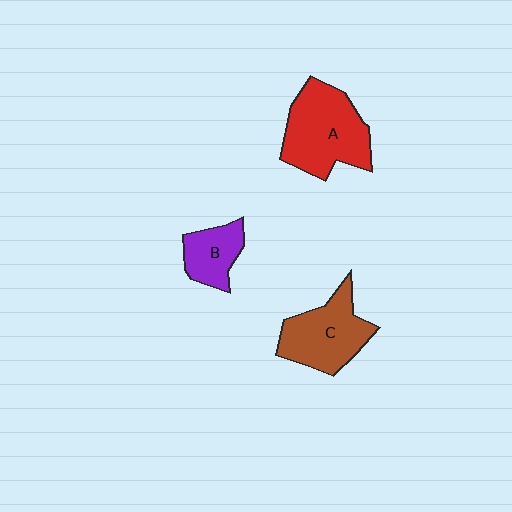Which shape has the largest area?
Shape A (red).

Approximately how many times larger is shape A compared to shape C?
Approximately 1.2 times.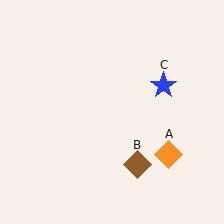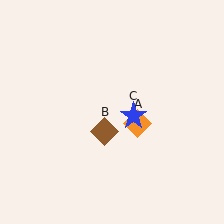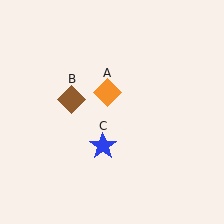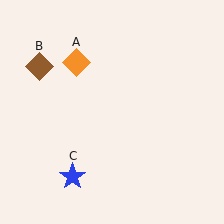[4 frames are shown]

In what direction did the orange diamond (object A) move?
The orange diamond (object A) moved up and to the left.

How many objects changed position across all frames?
3 objects changed position: orange diamond (object A), brown diamond (object B), blue star (object C).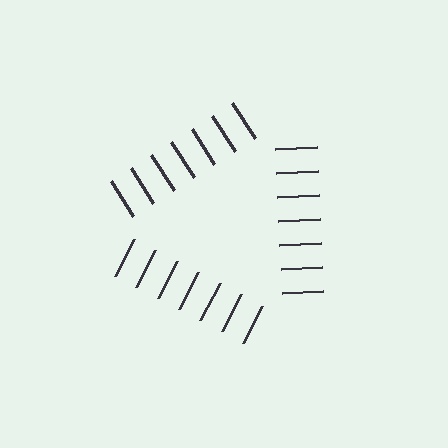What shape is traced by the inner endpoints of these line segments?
An illusory triangle — the line segments terminate on its edges but no continuous stroke is drawn.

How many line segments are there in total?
21 — 7 along each of the 3 edges.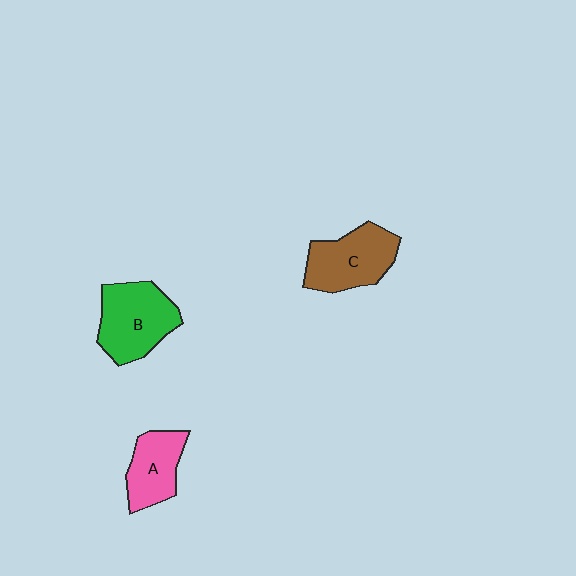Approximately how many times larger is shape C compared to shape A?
Approximately 1.3 times.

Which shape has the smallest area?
Shape A (pink).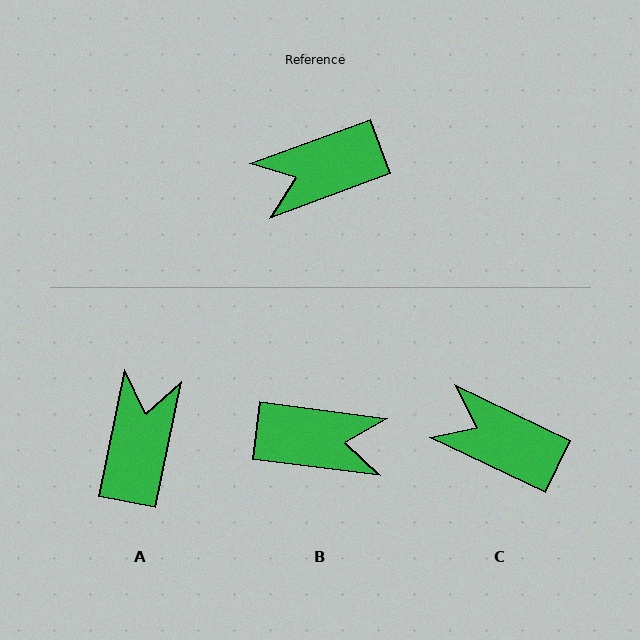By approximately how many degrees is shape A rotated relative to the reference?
Approximately 121 degrees clockwise.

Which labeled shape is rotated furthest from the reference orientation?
B, about 153 degrees away.